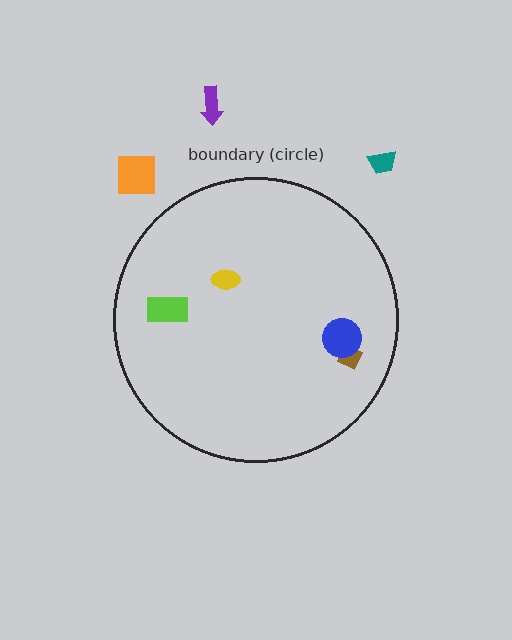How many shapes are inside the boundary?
4 inside, 3 outside.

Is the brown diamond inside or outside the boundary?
Inside.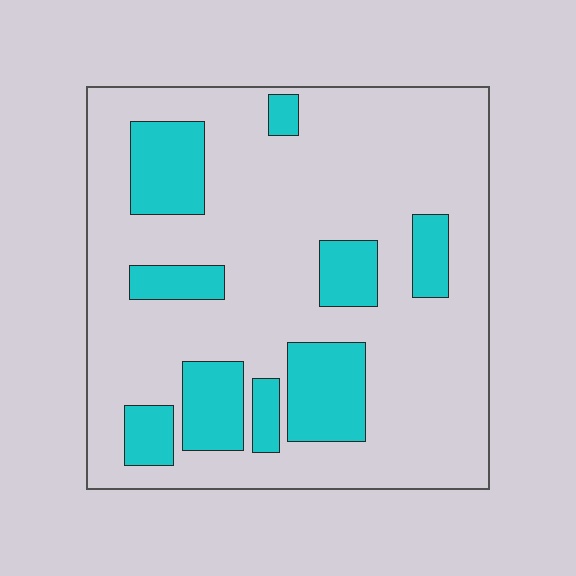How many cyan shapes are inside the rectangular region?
9.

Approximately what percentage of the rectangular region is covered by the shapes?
Approximately 25%.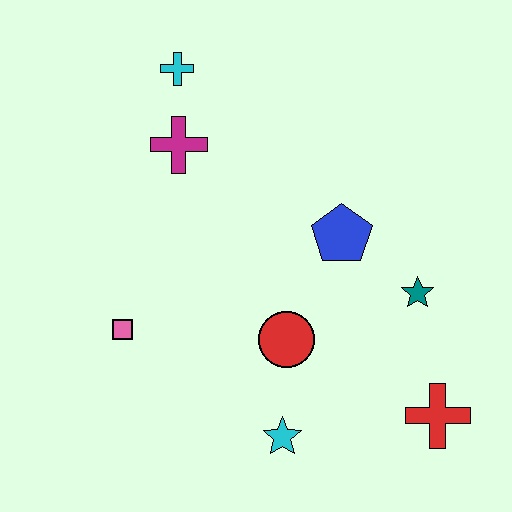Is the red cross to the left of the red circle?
No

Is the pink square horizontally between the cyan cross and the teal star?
No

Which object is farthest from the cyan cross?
The red cross is farthest from the cyan cross.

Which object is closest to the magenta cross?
The cyan cross is closest to the magenta cross.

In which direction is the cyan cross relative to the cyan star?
The cyan cross is above the cyan star.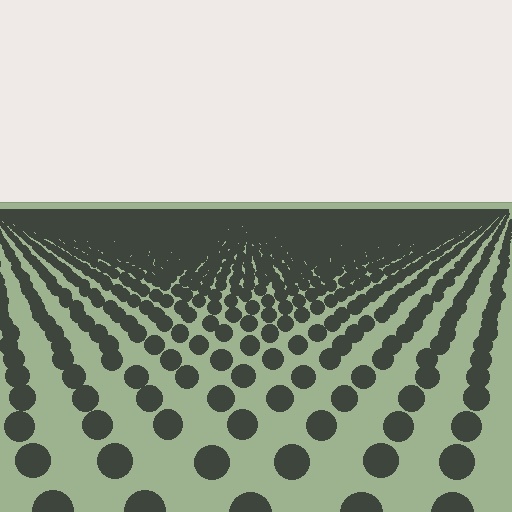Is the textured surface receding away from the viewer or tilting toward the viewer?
The surface is receding away from the viewer. Texture elements get smaller and denser toward the top.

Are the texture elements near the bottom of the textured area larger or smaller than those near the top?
Larger. Near the bottom, elements are closer to the viewer and appear at a bigger on-screen size.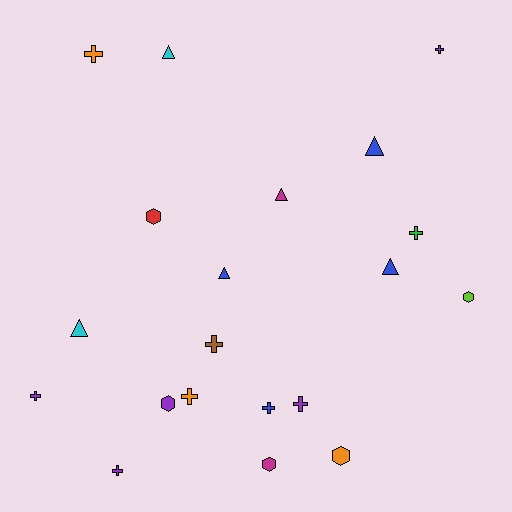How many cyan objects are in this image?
There are 2 cyan objects.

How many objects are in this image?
There are 20 objects.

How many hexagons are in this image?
There are 5 hexagons.